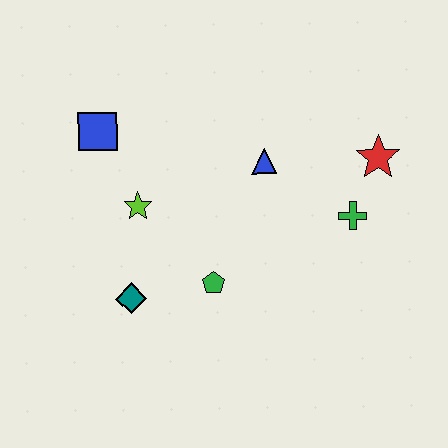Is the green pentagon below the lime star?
Yes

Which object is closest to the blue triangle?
The green cross is closest to the blue triangle.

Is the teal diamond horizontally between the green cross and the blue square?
Yes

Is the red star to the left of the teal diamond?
No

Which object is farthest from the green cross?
The blue square is farthest from the green cross.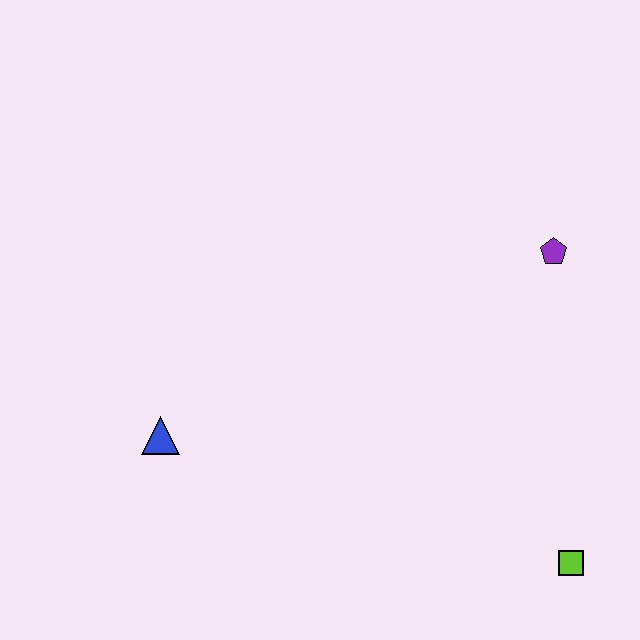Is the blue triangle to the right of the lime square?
No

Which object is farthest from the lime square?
The blue triangle is farthest from the lime square.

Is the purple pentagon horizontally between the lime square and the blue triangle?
Yes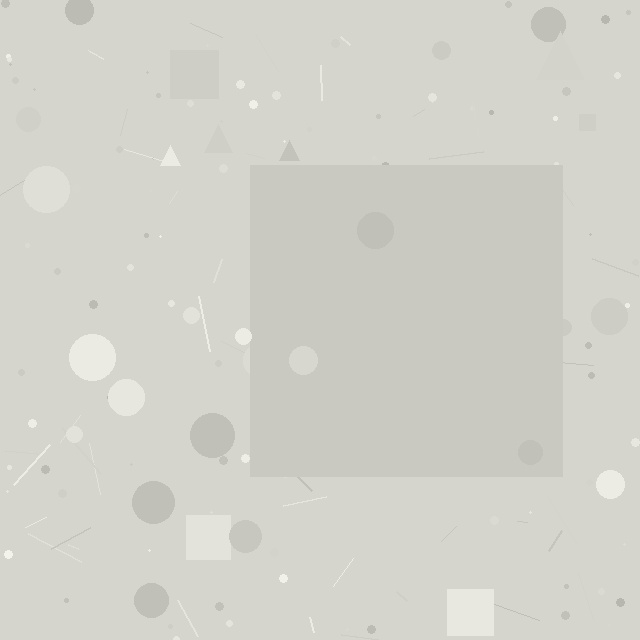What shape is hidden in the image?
A square is hidden in the image.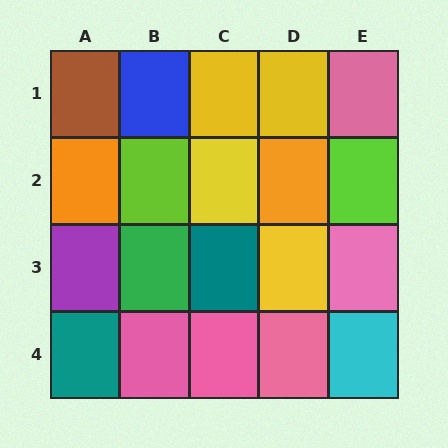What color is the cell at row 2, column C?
Yellow.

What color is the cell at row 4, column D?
Pink.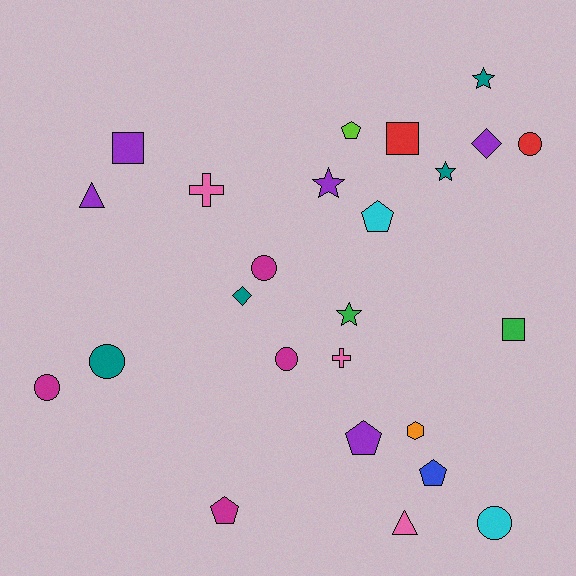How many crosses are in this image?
There are 2 crosses.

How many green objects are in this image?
There are 2 green objects.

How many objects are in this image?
There are 25 objects.